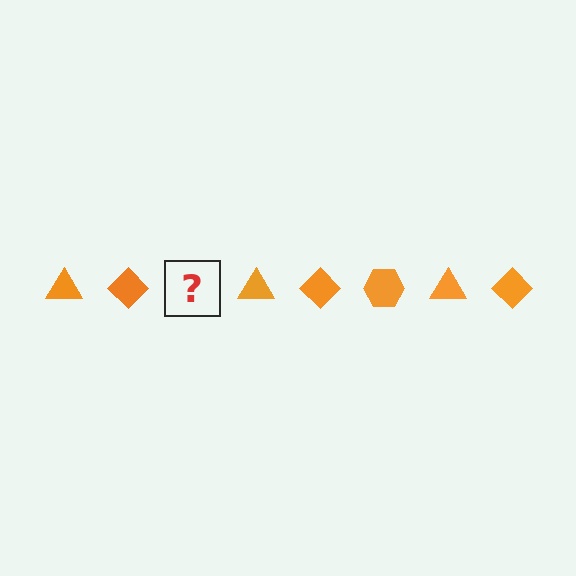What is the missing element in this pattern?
The missing element is an orange hexagon.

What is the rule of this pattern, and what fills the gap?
The rule is that the pattern cycles through triangle, diamond, hexagon shapes in orange. The gap should be filled with an orange hexagon.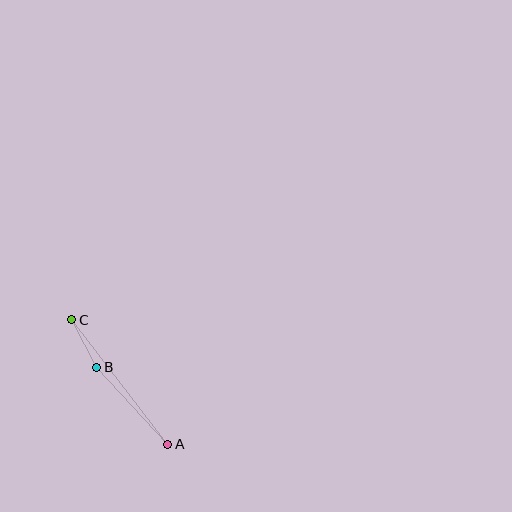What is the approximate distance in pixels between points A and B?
The distance between A and B is approximately 105 pixels.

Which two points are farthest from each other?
Points A and C are farthest from each other.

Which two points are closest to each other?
Points B and C are closest to each other.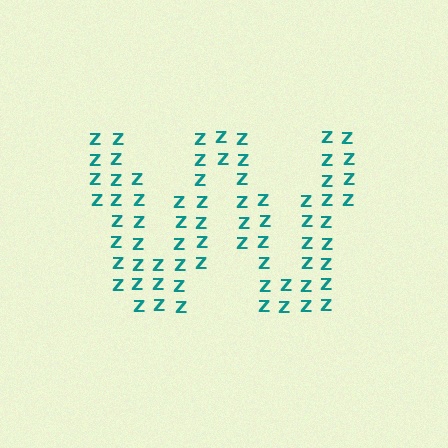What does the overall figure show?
The overall figure shows the letter W.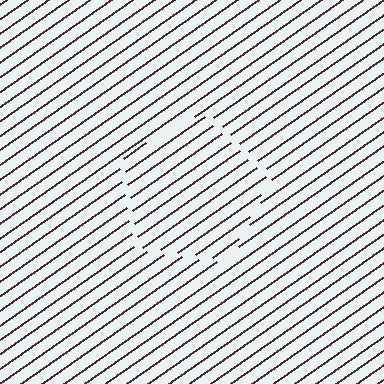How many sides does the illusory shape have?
5 sides — the line-ends trace a pentagon.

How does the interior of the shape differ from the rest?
The interior of the shape contains the same grating, shifted by half a period — the contour is defined by the phase discontinuity where line-ends from the inner and outer gratings abut.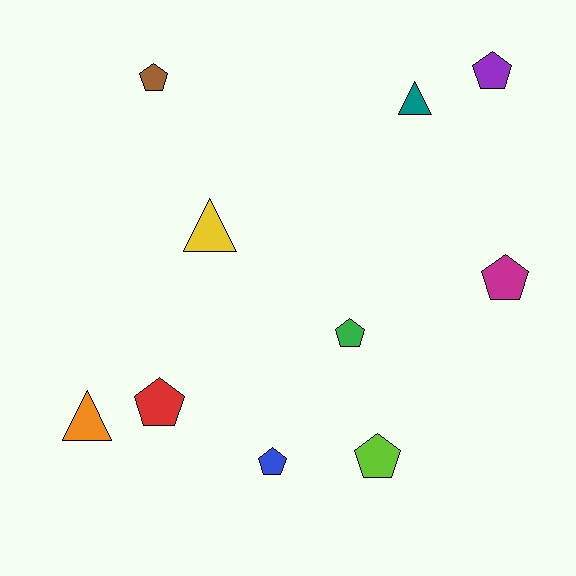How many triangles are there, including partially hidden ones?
There are 3 triangles.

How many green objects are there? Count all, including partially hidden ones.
There is 1 green object.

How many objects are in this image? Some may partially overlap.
There are 10 objects.